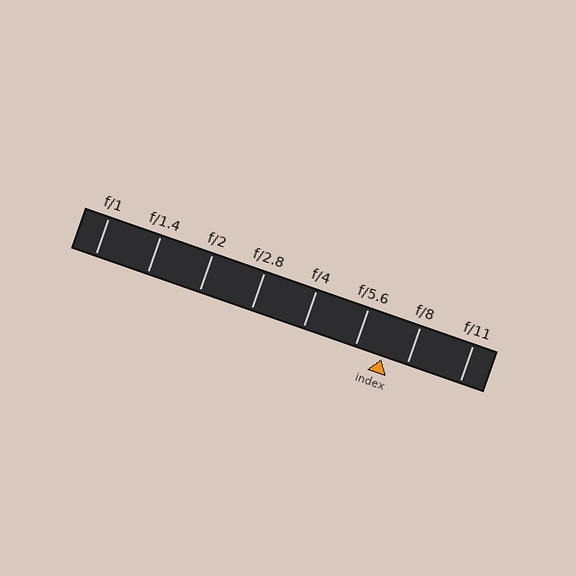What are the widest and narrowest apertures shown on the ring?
The widest aperture shown is f/1 and the narrowest is f/11.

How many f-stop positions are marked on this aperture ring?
There are 8 f-stop positions marked.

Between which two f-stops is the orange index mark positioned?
The index mark is between f/5.6 and f/8.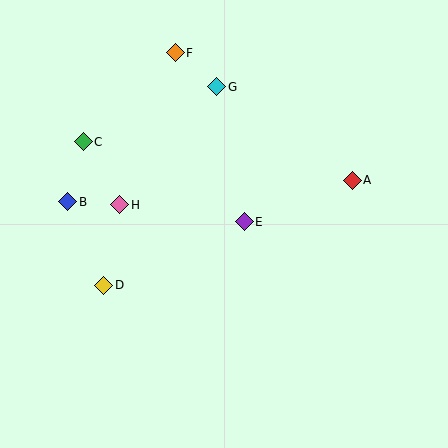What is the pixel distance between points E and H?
The distance between E and H is 126 pixels.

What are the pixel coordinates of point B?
Point B is at (68, 202).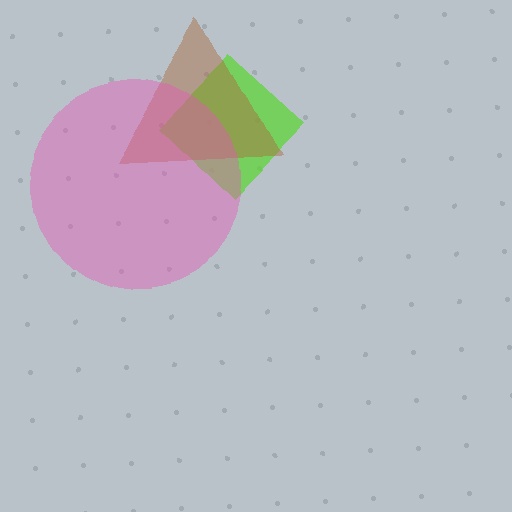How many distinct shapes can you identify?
There are 3 distinct shapes: a lime diamond, a brown triangle, a pink circle.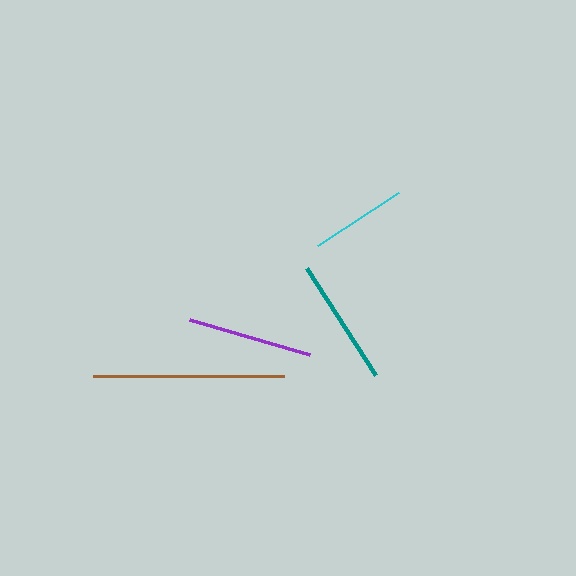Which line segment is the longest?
The brown line is the longest at approximately 191 pixels.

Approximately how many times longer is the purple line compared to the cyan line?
The purple line is approximately 1.3 times the length of the cyan line.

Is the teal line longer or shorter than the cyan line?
The teal line is longer than the cyan line.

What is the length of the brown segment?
The brown segment is approximately 191 pixels long.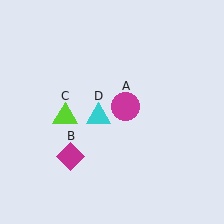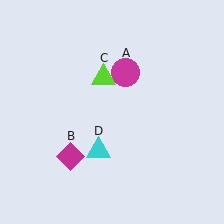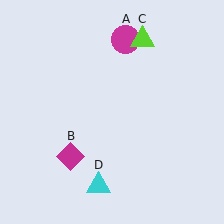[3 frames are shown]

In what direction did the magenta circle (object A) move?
The magenta circle (object A) moved up.